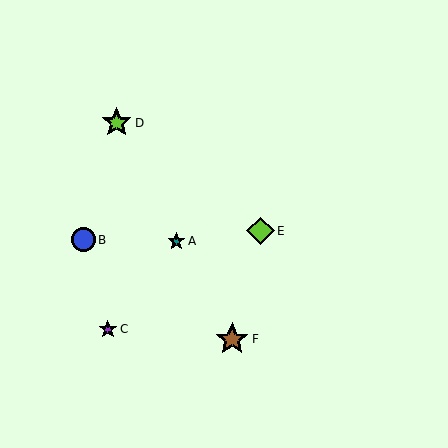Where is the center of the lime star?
The center of the lime star is at (117, 123).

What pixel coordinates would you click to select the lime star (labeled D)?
Click at (117, 123) to select the lime star D.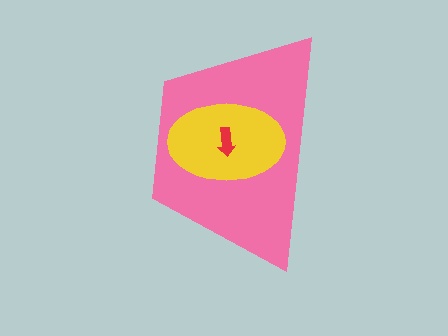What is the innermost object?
The red arrow.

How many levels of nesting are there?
3.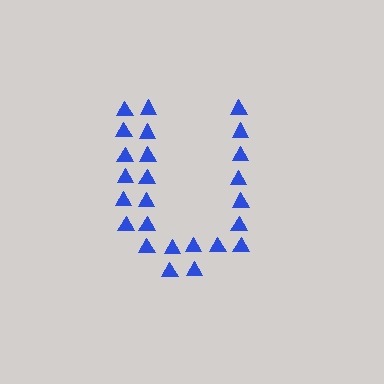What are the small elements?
The small elements are triangles.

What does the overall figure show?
The overall figure shows the letter U.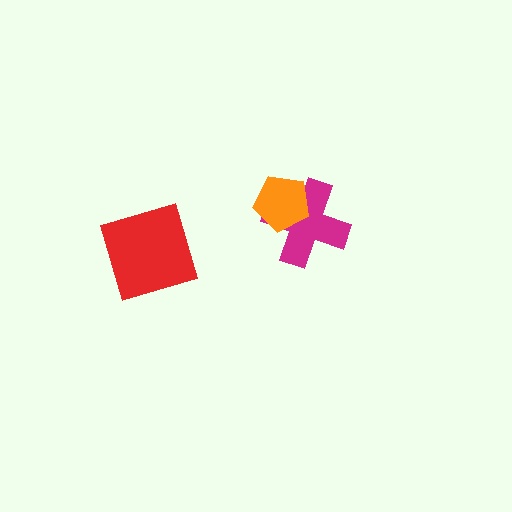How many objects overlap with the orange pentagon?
1 object overlaps with the orange pentagon.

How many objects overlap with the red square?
0 objects overlap with the red square.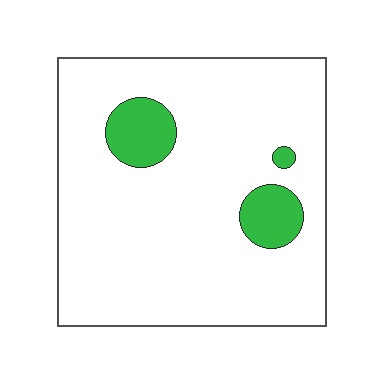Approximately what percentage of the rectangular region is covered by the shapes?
Approximately 10%.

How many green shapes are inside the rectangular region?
3.